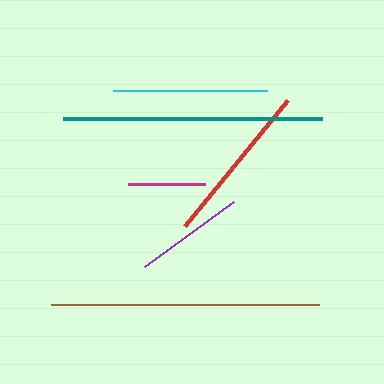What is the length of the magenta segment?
The magenta segment is approximately 77 pixels long.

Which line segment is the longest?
The brown line is the longest at approximately 268 pixels.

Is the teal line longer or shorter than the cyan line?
The teal line is longer than the cyan line.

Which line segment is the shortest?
The magenta line is the shortest at approximately 77 pixels.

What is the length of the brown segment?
The brown segment is approximately 268 pixels long.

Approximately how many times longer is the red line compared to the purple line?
The red line is approximately 1.5 times the length of the purple line.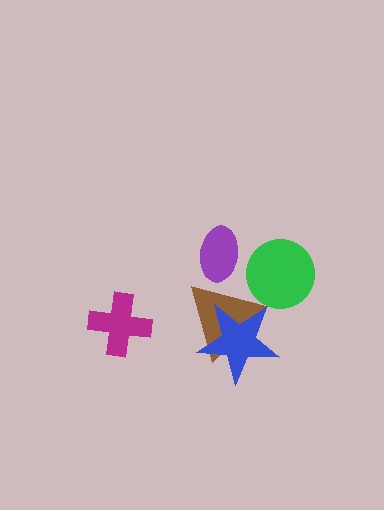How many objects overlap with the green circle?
0 objects overlap with the green circle.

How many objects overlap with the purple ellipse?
1 object overlaps with the purple ellipse.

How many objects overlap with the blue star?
1 object overlaps with the blue star.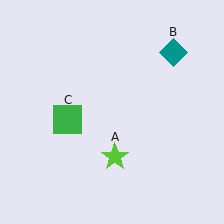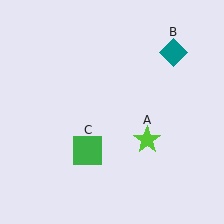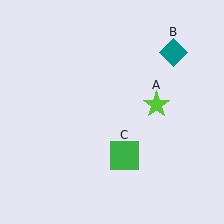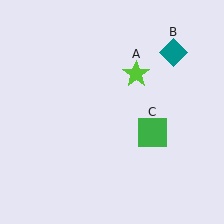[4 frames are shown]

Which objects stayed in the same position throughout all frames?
Teal diamond (object B) remained stationary.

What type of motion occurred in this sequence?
The lime star (object A), green square (object C) rotated counterclockwise around the center of the scene.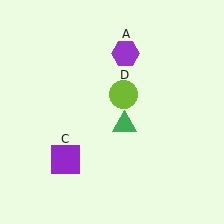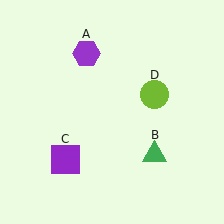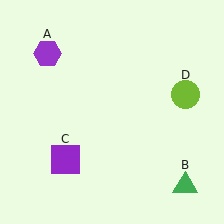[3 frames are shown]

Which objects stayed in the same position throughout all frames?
Purple square (object C) remained stationary.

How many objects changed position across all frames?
3 objects changed position: purple hexagon (object A), green triangle (object B), lime circle (object D).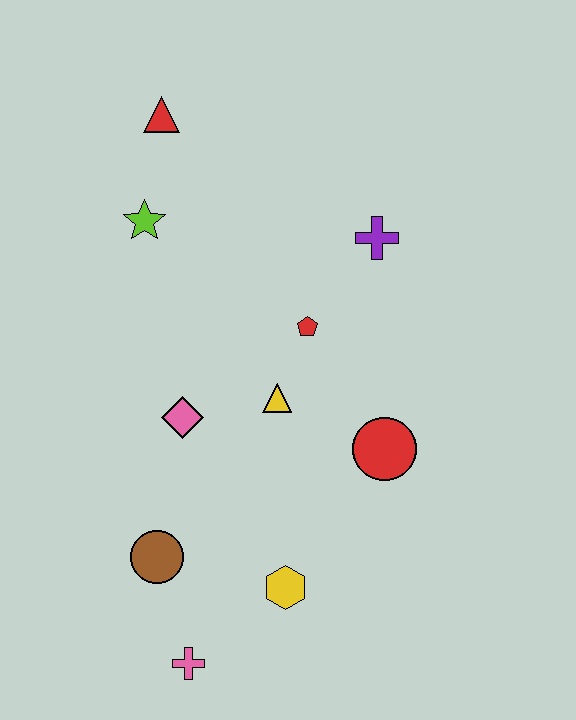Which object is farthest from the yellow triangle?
The red triangle is farthest from the yellow triangle.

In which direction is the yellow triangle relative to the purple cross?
The yellow triangle is below the purple cross.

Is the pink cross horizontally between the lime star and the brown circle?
No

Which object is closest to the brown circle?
The pink cross is closest to the brown circle.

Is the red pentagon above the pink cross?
Yes